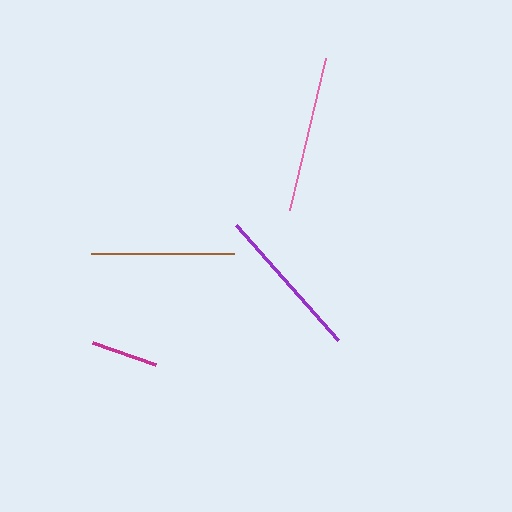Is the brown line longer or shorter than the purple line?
The purple line is longer than the brown line.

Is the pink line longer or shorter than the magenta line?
The pink line is longer than the magenta line.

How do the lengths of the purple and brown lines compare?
The purple and brown lines are approximately the same length.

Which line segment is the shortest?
The magenta line is the shortest at approximately 66 pixels.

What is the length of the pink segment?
The pink segment is approximately 156 pixels long.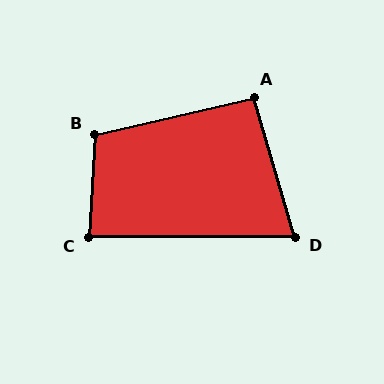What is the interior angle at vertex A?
Approximately 93 degrees (approximately right).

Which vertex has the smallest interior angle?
D, at approximately 74 degrees.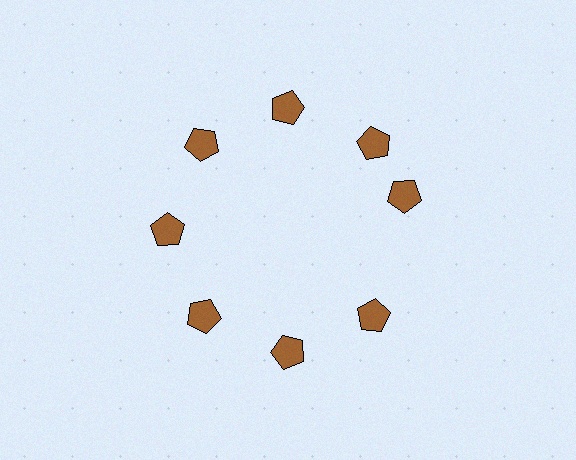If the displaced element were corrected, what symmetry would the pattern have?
It would have 8-fold rotational symmetry — the pattern would map onto itself every 45 degrees.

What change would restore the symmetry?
The symmetry would be restored by rotating it back into even spacing with its neighbors so that all 8 pentagons sit at equal angles and equal distance from the center.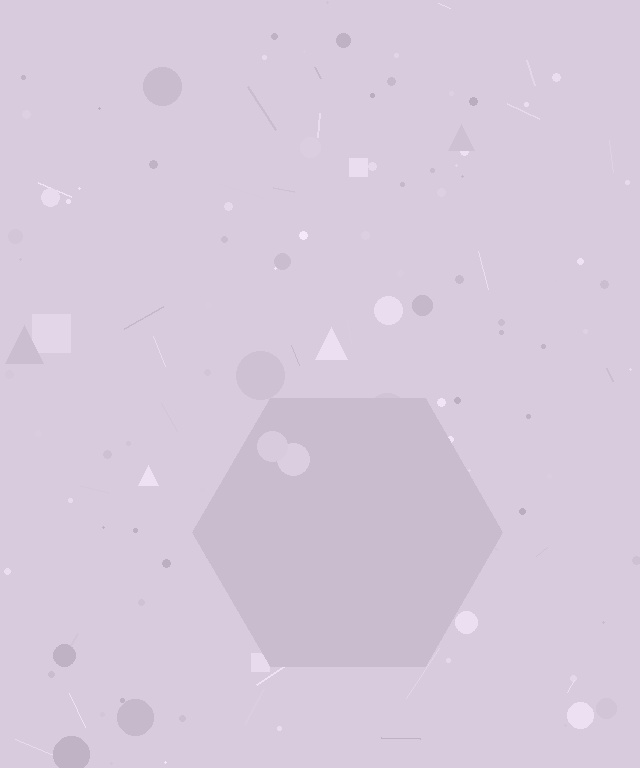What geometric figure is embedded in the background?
A hexagon is embedded in the background.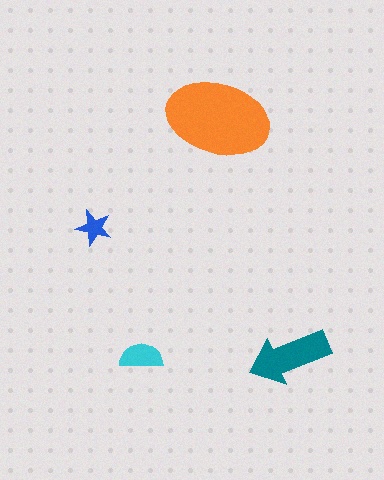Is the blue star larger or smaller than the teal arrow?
Smaller.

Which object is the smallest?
The blue star.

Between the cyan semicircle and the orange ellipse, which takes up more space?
The orange ellipse.